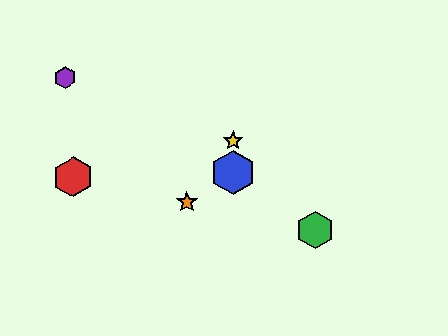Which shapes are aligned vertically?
The blue hexagon, the yellow star are aligned vertically.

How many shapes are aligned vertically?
2 shapes (the blue hexagon, the yellow star) are aligned vertically.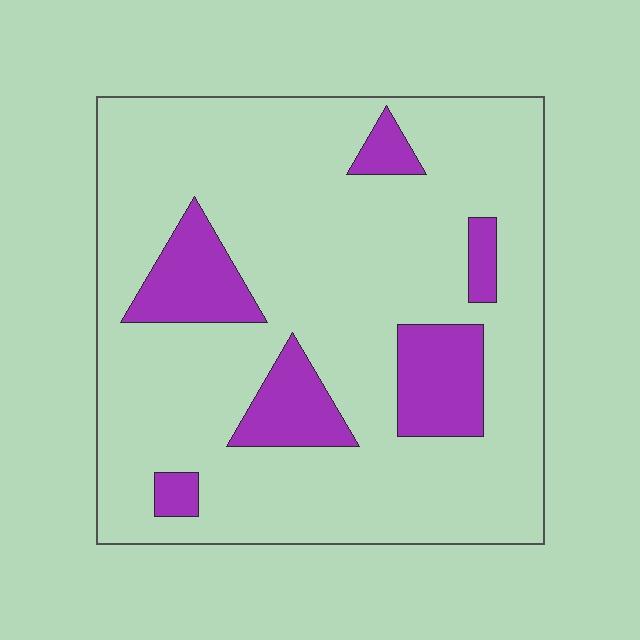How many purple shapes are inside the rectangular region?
6.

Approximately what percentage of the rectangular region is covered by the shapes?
Approximately 15%.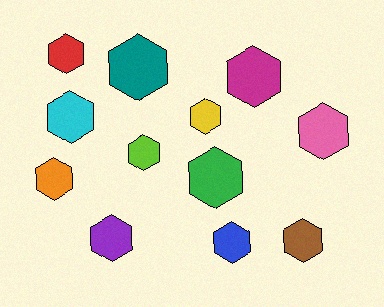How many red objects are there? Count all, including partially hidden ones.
There is 1 red object.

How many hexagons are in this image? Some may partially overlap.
There are 12 hexagons.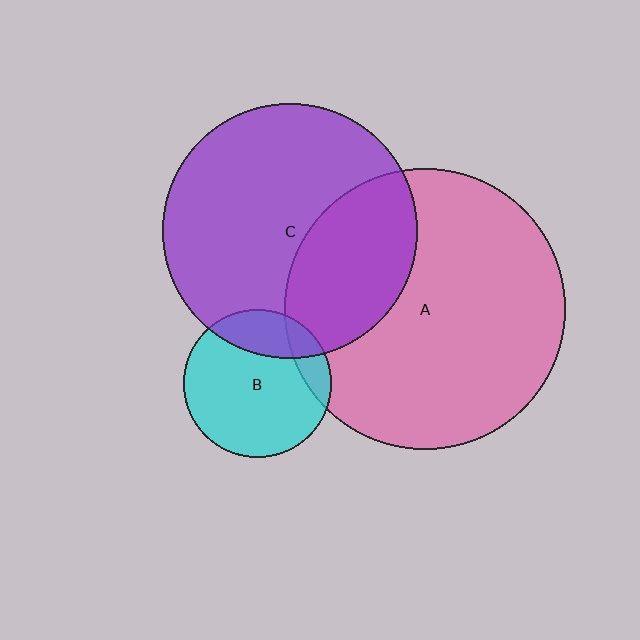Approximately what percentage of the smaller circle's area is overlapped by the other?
Approximately 15%.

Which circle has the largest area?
Circle A (pink).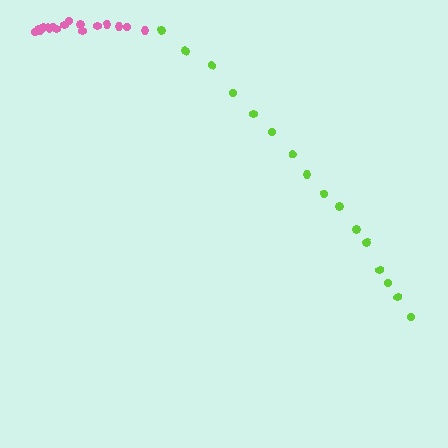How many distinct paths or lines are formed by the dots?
There are 2 distinct paths.